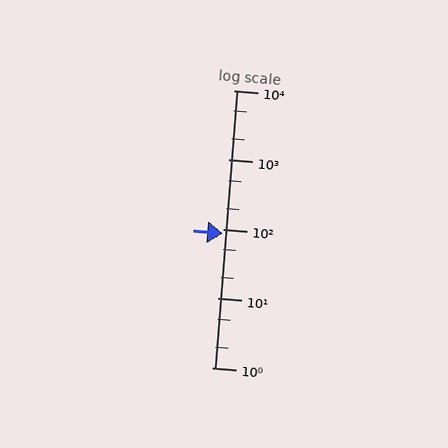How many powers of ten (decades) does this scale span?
The scale spans 4 decades, from 1 to 10000.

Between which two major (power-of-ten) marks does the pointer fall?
The pointer is between 10 and 100.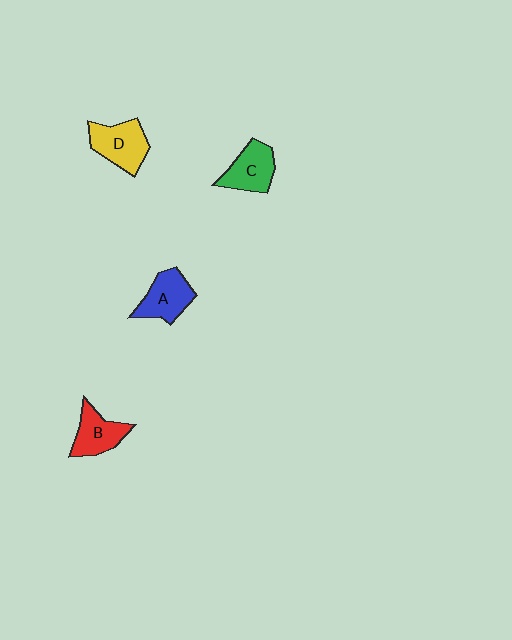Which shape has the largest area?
Shape D (yellow).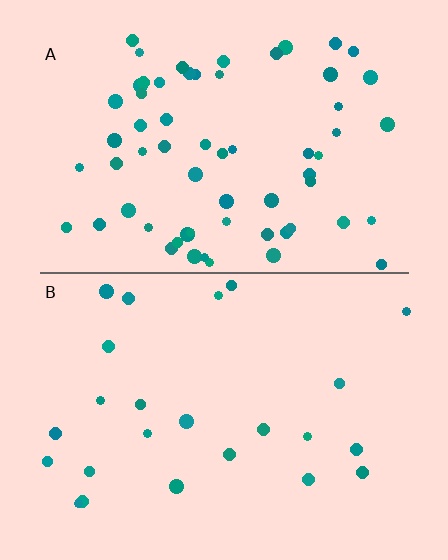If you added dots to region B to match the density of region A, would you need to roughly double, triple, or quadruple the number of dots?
Approximately triple.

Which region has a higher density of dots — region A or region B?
A (the top).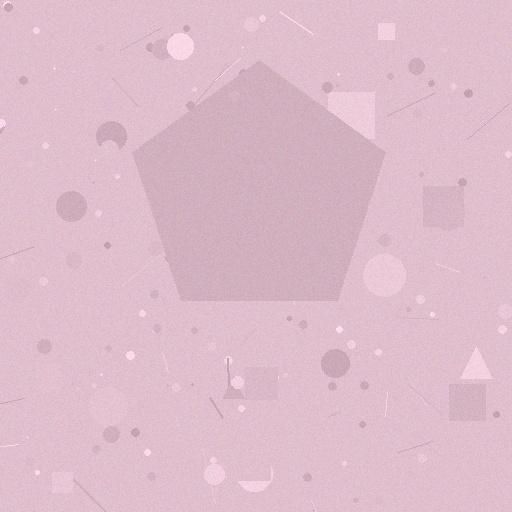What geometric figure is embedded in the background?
A pentagon is embedded in the background.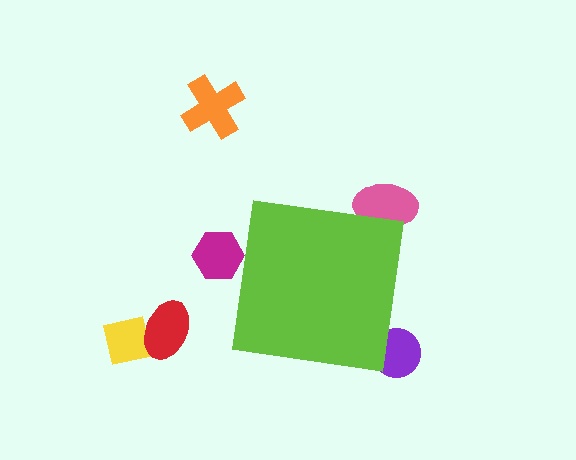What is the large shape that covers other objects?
A lime square.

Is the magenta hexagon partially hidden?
Yes, the magenta hexagon is partially hidden behind the lime square.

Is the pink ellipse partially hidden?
Yes, the pink ellipse is partially hidden behind the lime square.